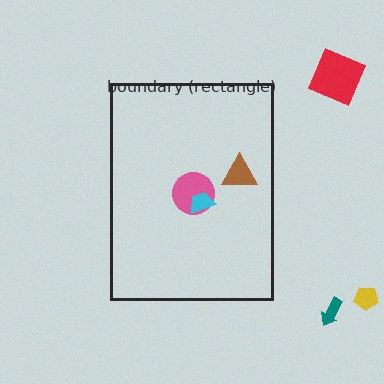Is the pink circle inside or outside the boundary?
Inside.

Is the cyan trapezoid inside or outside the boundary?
Inside.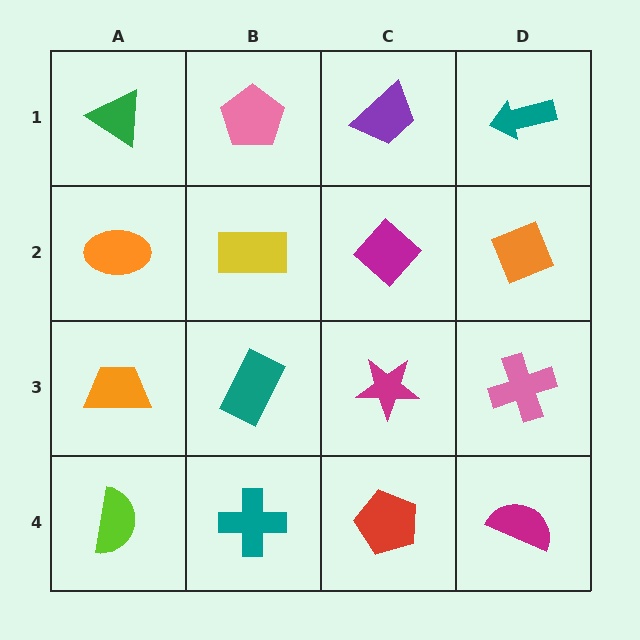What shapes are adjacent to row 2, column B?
A pink pentagon (row 1, column B), a teal rectangle (row 3, column B), an orange ellipse (row 2, column A), a magenta diamond (row 2, column C).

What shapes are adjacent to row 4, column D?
A pink cross (row 3, column D), a red pentagon (row 4, column C).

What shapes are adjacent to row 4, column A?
An orange trapezoid (row 3, column A), a teal cross (row 4, column B).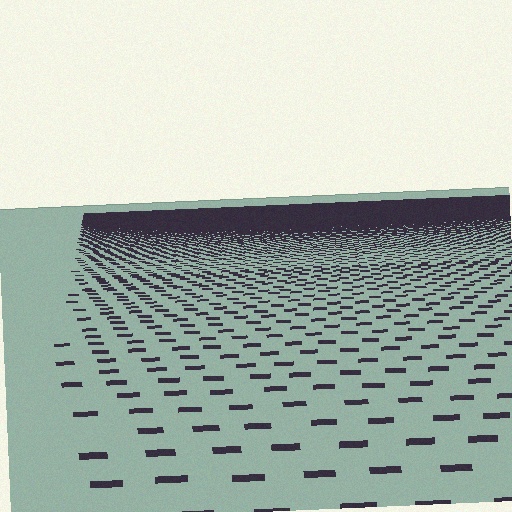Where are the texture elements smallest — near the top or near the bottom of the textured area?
Near the top.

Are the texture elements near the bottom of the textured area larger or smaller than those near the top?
Larger. Near the bottom, elements are closer to the viewer and appear at a bigger on-screen size.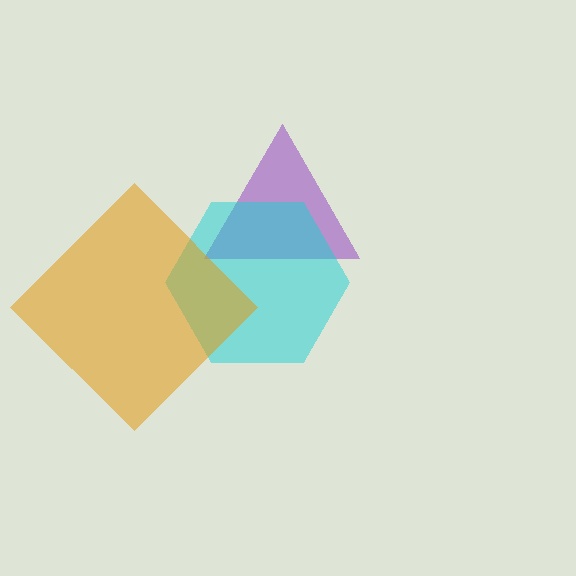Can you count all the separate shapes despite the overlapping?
Yes, there are 3 separate shapes.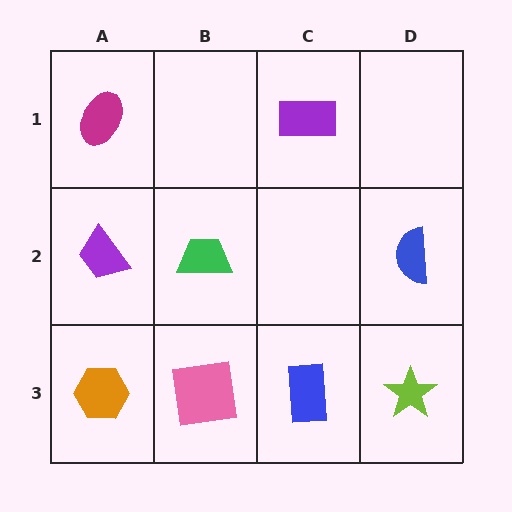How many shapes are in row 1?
2 shapes.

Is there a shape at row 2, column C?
No, that cell is empty.